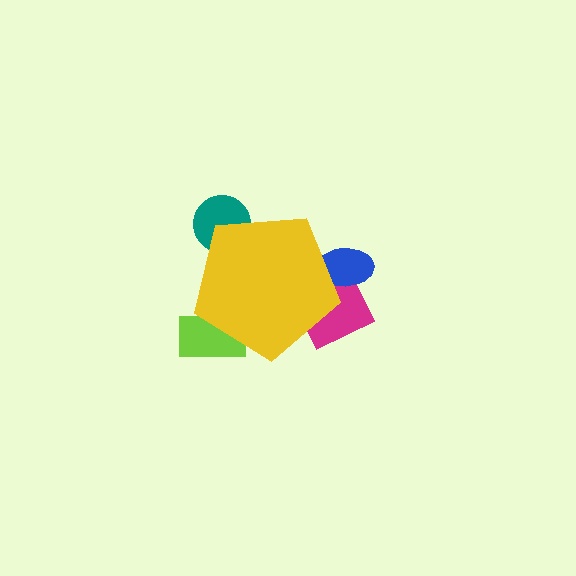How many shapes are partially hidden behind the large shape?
4 shapes are partially hidden.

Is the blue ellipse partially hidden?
Yes, the blue ellipse is partially hidden behind the yellow pentagon.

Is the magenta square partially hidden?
Yes, the magenta square is partially hidden behind the yellow pentagon.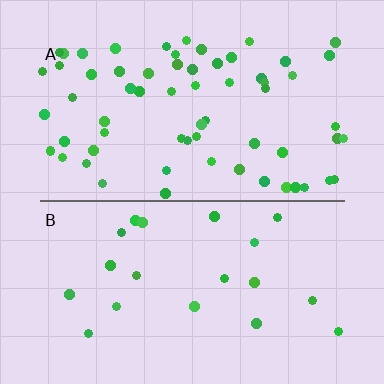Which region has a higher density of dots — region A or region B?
A (the top).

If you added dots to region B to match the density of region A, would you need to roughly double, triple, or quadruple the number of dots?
Approximately triple.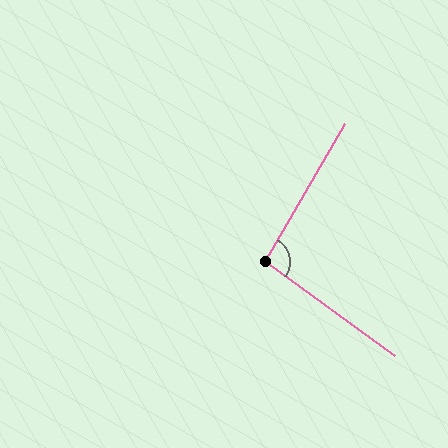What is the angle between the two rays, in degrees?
Approximately 96 degrees.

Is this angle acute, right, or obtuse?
It is obtuse.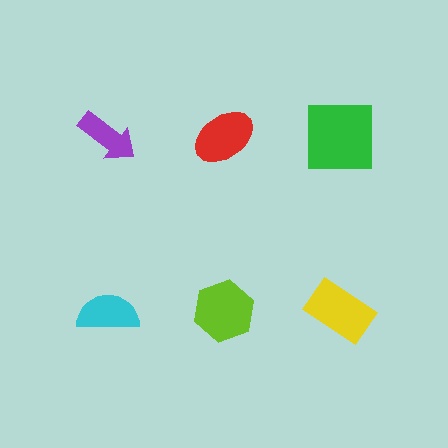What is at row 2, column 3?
A yellow rectangle.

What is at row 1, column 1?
A purple arrow.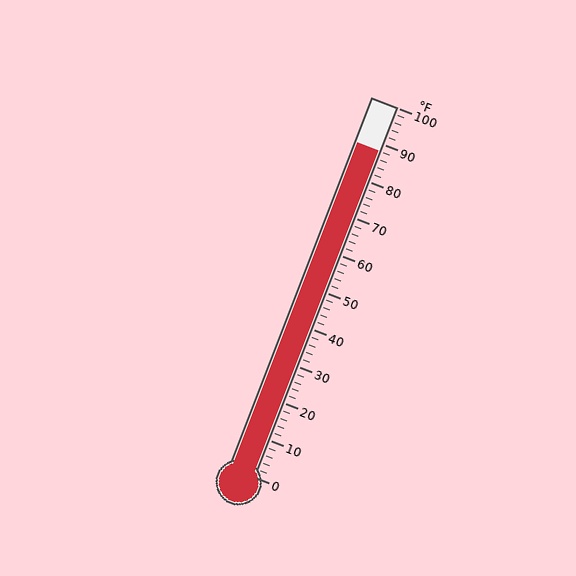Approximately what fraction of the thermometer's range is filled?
The thermometer is filled to approximately 90% of its range.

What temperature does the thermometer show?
The thermometer shows approximately 88°F.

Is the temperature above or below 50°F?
The temperature is above 50°F.